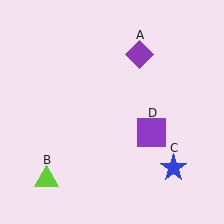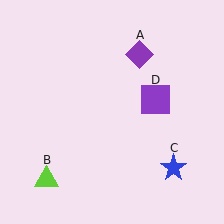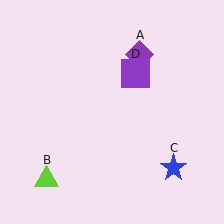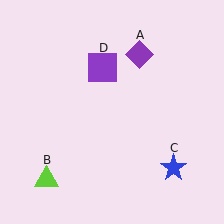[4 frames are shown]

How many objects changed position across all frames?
1 object changed position: purple square (object D).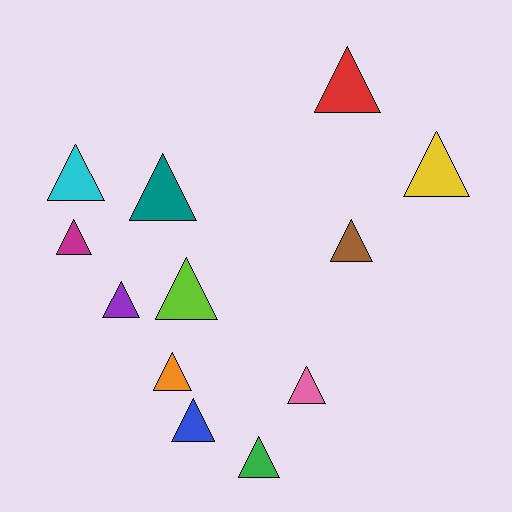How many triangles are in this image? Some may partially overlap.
There are 12 triangles.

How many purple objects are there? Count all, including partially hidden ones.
There is 1 purple object.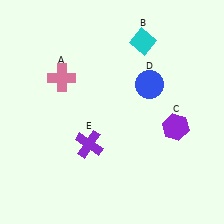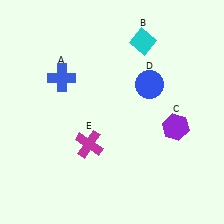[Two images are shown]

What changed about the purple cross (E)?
In Image 1, E is purple. In Image 2, it changed to magenta.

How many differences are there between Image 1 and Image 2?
There are 2 differences between the two images.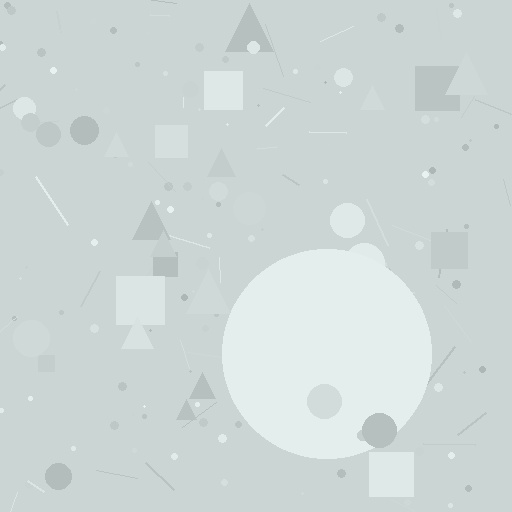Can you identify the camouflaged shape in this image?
The camouflaged shape is a circle.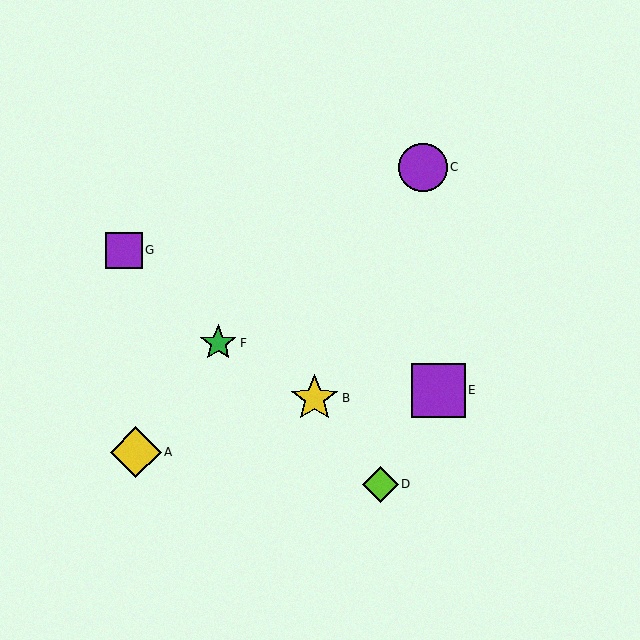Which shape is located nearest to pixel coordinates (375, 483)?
The lime diamond (labeled D) at (380, 484) is nearest to that location.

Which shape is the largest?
The purple square (labeled E) is the largest.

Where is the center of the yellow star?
The center of the yellow star is at (315, 398).